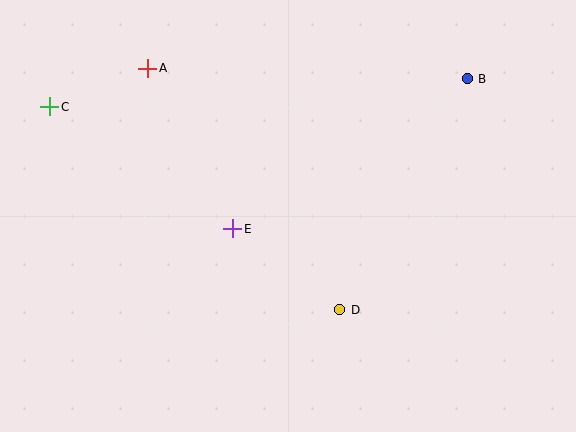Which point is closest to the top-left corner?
Point C is closest to the top-left corner.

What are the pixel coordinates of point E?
Point E is at (233, 229).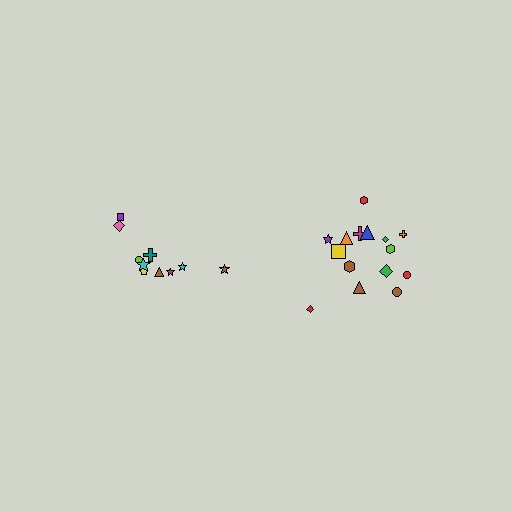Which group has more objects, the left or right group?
The right group.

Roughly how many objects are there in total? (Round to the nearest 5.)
Roughly 25 objects in total.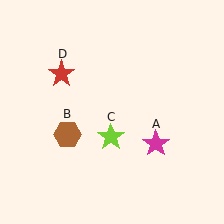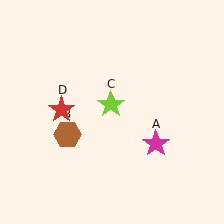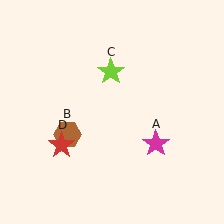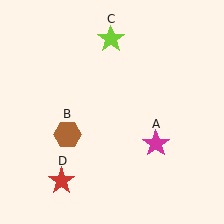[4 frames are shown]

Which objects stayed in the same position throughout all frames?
Magenta star (object A) and brown hexagon (object B) remained stationary.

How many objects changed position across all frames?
2 objects changed position: lime star (object C), red star (object D).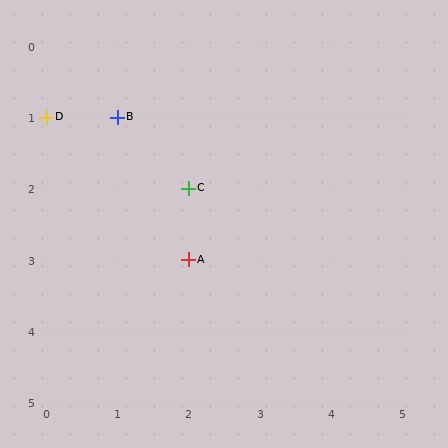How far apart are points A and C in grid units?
Points A and C are 1 row apart.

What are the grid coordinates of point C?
Point C is at grid coordinates (2, 2).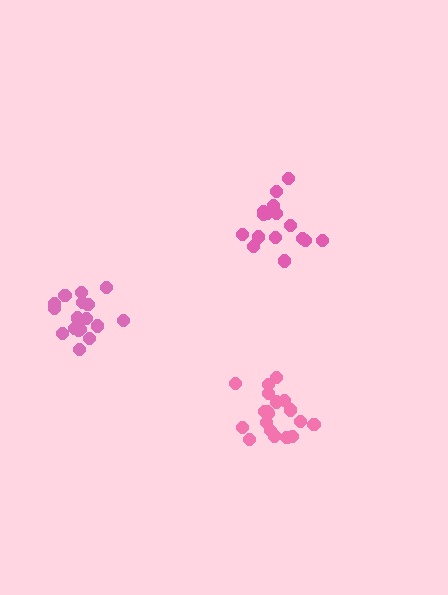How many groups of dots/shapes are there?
There are 3 groups.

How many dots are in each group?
Group 1: 16 dots, Group 2: 17 dots, Group 3: 20 dots (53 total).